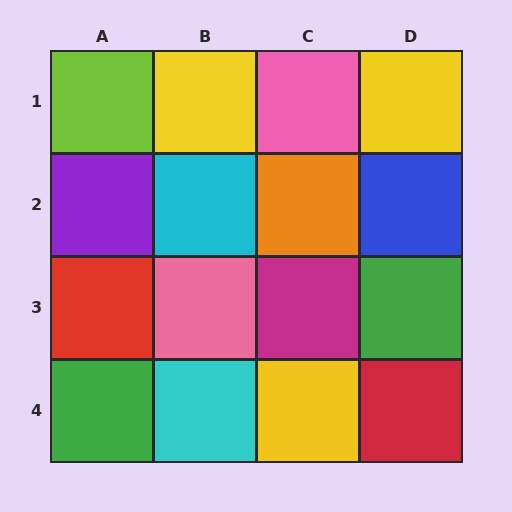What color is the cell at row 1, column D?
Yellow.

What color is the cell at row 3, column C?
Magenta.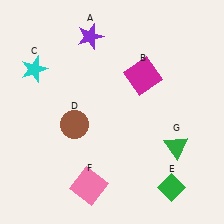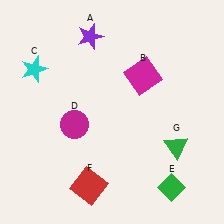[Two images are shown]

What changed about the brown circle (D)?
In Image 1, D is brown. In Image 2, it changed to magenta.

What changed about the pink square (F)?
In Image 1, F is pink. In Image 2, it changed to red.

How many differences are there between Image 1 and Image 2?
There are 2 differences between the two images.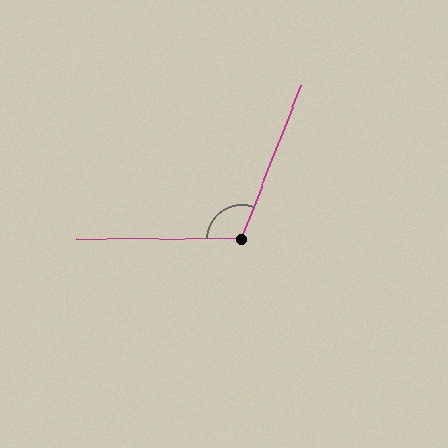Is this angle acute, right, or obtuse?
It is obtuse.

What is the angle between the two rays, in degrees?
Approximately 111 degrees.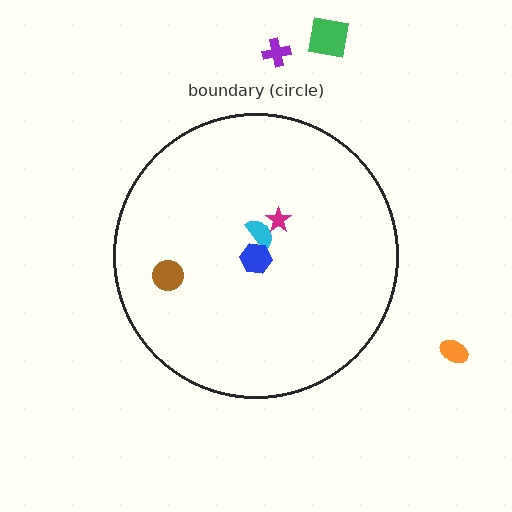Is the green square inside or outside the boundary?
Outside.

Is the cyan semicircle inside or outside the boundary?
Inside.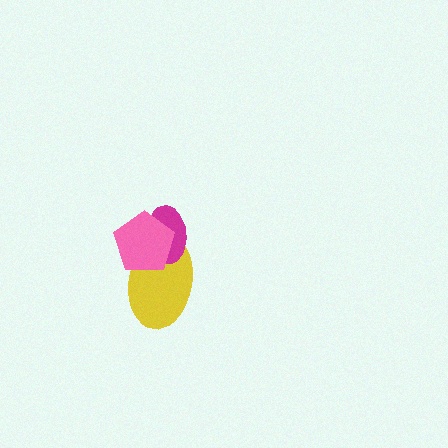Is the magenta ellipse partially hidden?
Yes, it is partially covered by another shape.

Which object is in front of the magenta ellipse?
The pink pentagon is in front of the magenta ellipse.